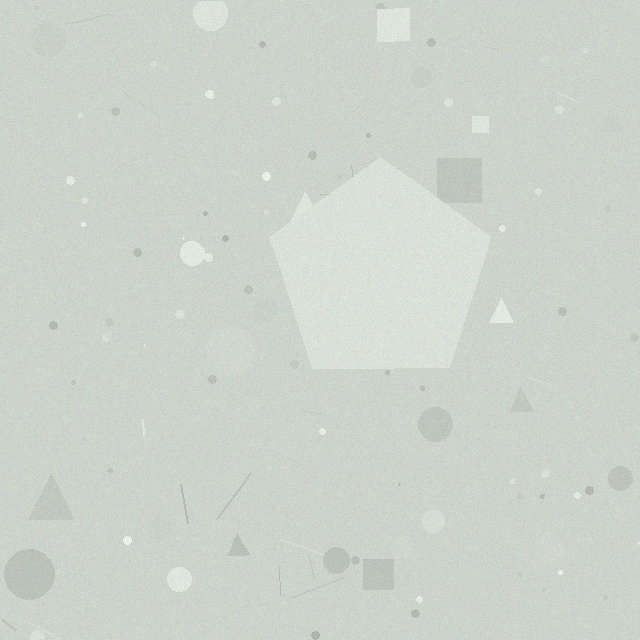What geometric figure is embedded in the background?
A pentagon is embedded in the background.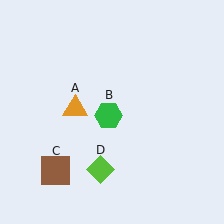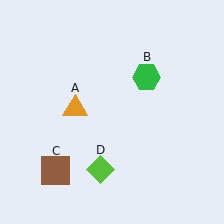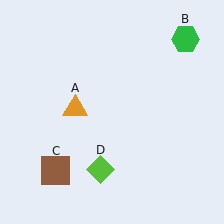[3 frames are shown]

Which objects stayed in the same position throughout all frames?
Orange triangle (object A) and brown square (object C) and lime diamond (object D) remained stationary.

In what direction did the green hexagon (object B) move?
The green hexagon (object B) moved up and to the right.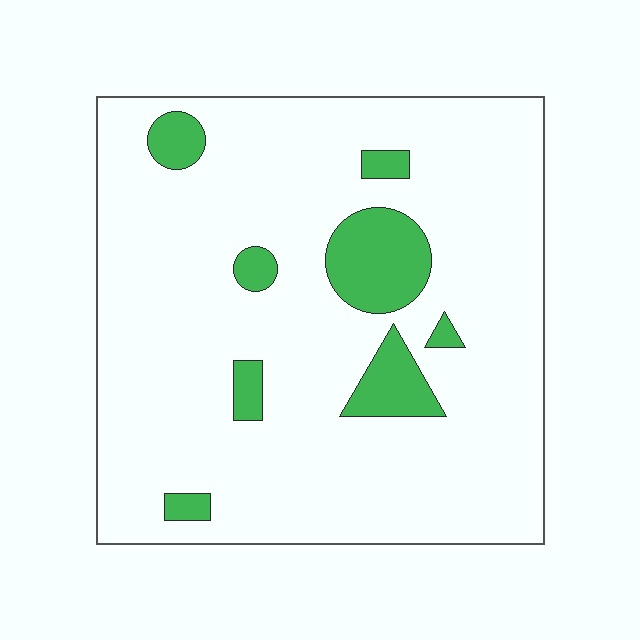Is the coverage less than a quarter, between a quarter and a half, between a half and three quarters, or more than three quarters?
Less than a quarter.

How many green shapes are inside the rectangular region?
8.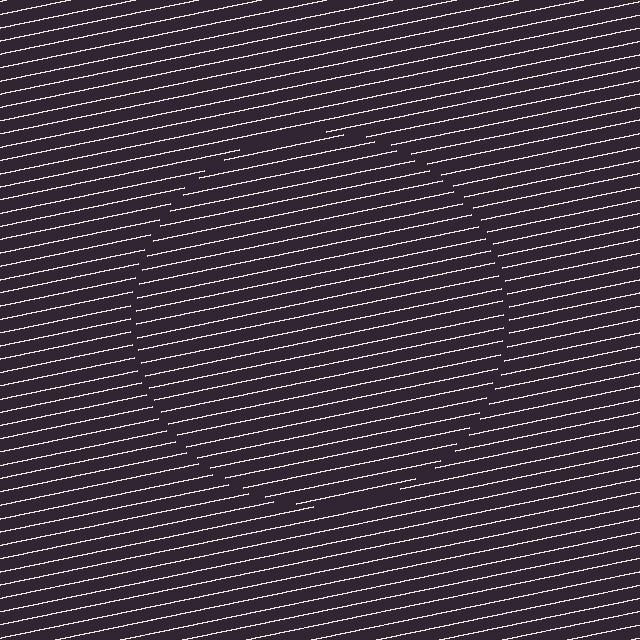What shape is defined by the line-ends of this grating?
An illusory circle. The interior of the shape contains the same grating, shifted by half a period — the contour is defined by the phase discontinuity where line-ends from the inner and outer gratings abut.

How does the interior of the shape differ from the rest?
The interior of the shape contains the same grating, shifted by half a period — the contour is defined by the phase discontinuity where line-ends from the inner and outer gratings abut.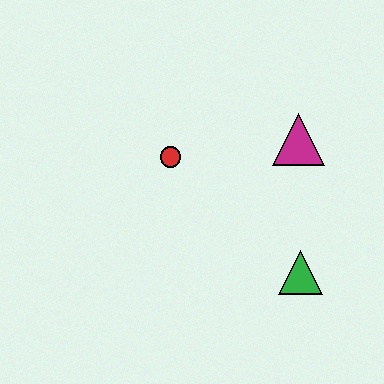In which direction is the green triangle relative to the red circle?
The green triangle is to the right of the red circle.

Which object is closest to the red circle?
The magenta triangle is closest to the red circle.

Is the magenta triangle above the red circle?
Yes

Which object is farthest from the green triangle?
The red circle is farthest from the green triangle.